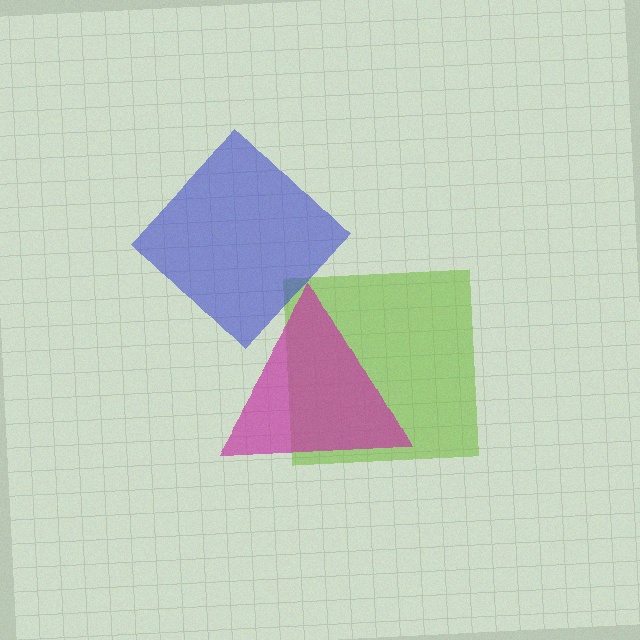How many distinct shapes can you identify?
There are 3 distinct shapes: a lime square, a blue diamond, a magenta triangle.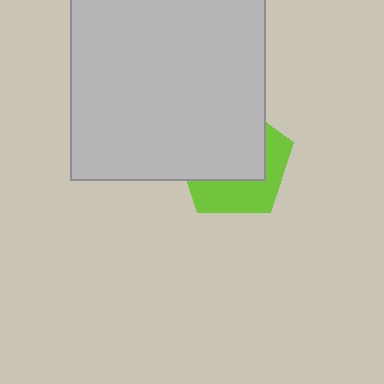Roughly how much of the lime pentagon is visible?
A small part of it is visible (roughly 41%).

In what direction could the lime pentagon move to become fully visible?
The lime pentagon could move toward the lower-right. That would shift it out from behind the light gray square entirely.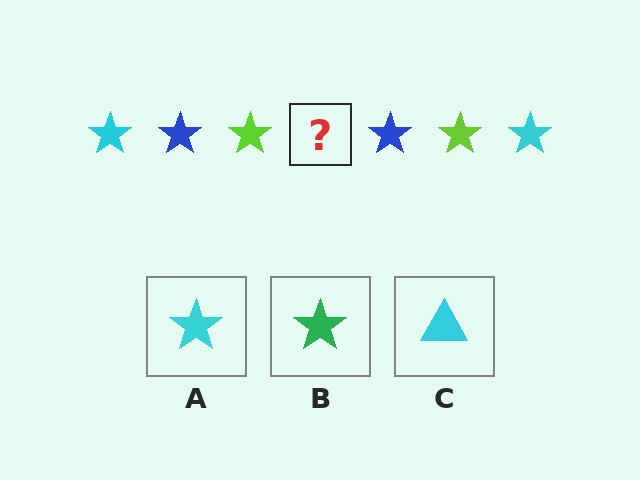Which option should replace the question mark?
Option A.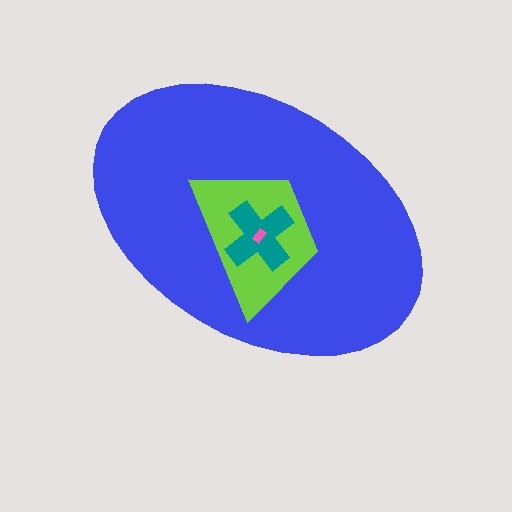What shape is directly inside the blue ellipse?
The lime trapezoid.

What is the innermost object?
The pink rectangle.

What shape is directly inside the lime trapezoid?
The teal cross.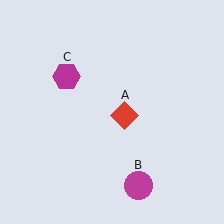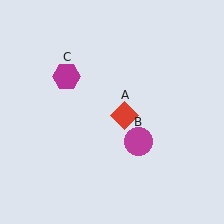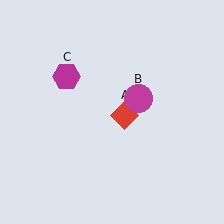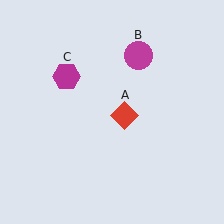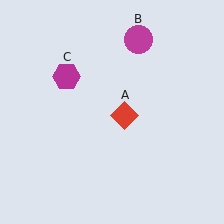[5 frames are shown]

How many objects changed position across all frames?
1 object changed position: magenta circle (object B).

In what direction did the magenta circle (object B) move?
The magenta circle (object B) moved up.